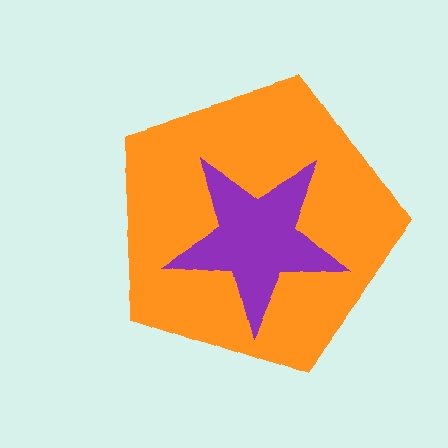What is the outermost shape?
The orange pentagon.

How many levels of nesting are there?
2.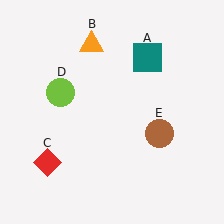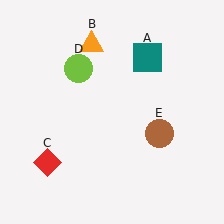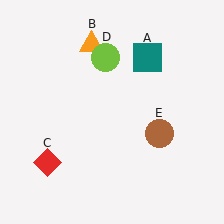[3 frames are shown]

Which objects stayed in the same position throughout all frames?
Teal square (object A) and orange triangle (object B) and red diamond (object C) and brown circle (object E) remained stationary.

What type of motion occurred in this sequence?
The lime circle (object D) rotated clockwise around the center of the scene.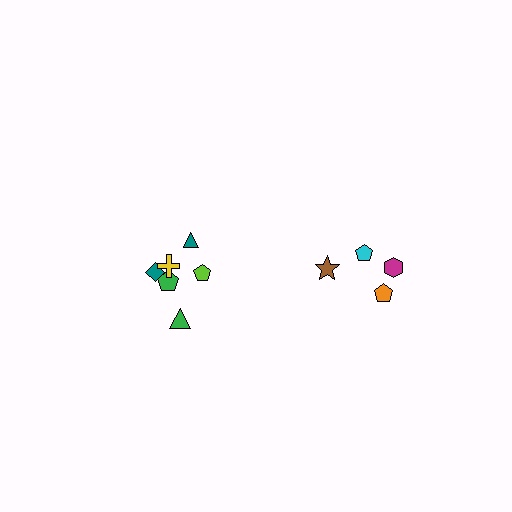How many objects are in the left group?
There are 6 objects.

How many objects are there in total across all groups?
There are 10 objects.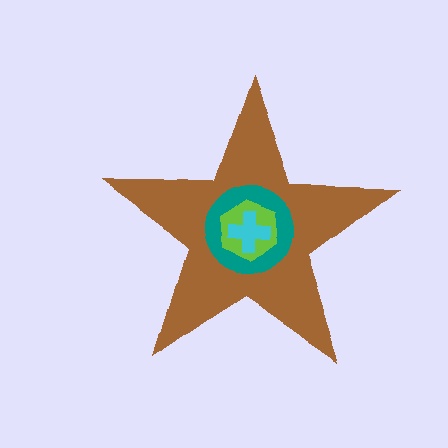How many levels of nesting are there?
4.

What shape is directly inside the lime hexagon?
The cyan cross.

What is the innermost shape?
The cyan cross.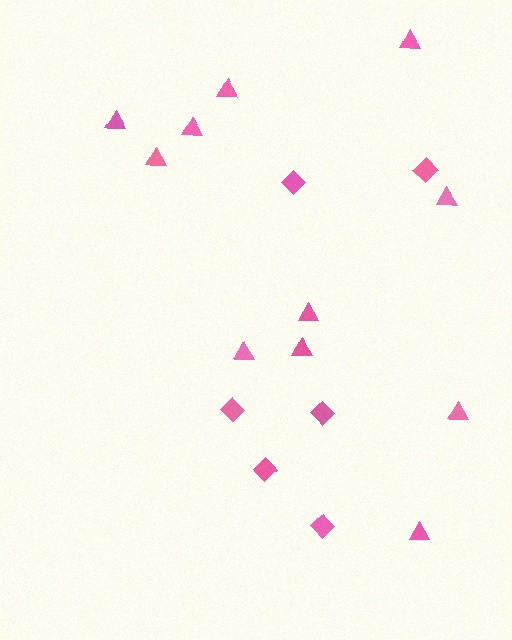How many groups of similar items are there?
There are 2 groups: one group of diamonds (6) and one group of triangles (11).